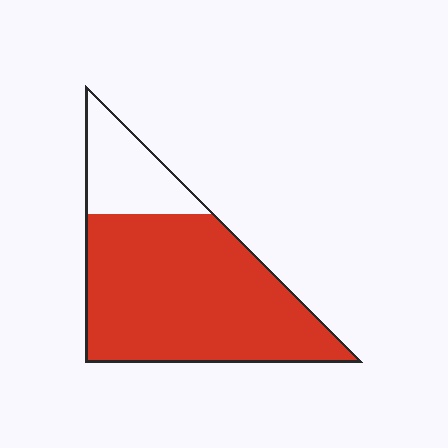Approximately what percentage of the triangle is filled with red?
Approximately 80%.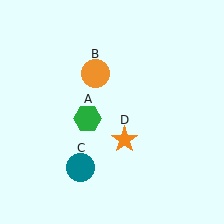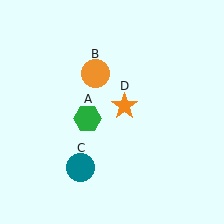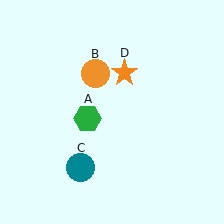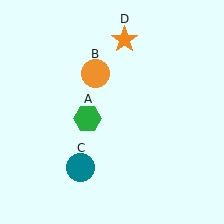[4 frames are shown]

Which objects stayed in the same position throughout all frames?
Green hexagon (object A) and orange circle (object B) and teal circle (object C) remained stationary.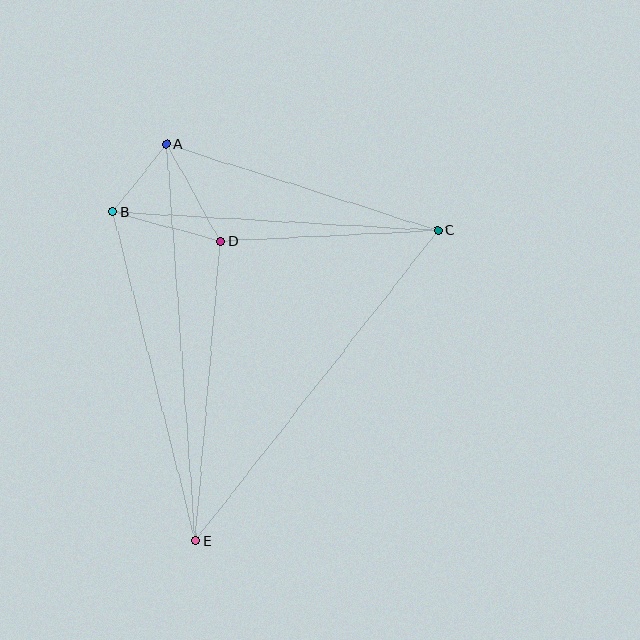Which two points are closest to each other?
Points A and B are closest to each other.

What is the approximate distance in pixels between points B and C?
The distance between B and C is approximately 325 pixels.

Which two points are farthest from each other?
Points A and E are farthest from each other.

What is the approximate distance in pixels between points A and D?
The distance between A and D is approximately 111 pixels.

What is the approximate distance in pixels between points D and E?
The distance between D and E is approximately 300 pixels.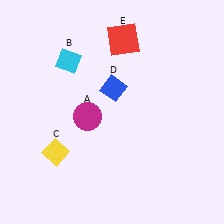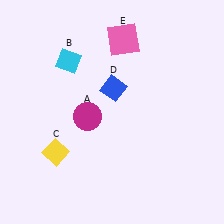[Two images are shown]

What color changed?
The square (E) changed from red in Image 1 to pink in Image 2.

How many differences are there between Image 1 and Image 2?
There is 1 difference between the two images.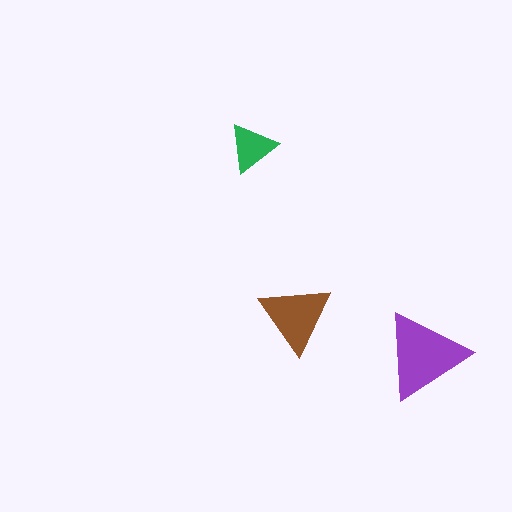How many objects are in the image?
There are 3 objects in the image.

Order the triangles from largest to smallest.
the purple one, the brown one, the green one.